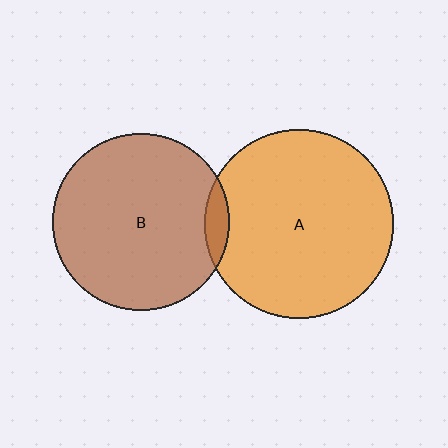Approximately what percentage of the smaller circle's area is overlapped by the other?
Approximately 5%.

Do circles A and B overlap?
Yes.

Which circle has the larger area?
Circle A (orange).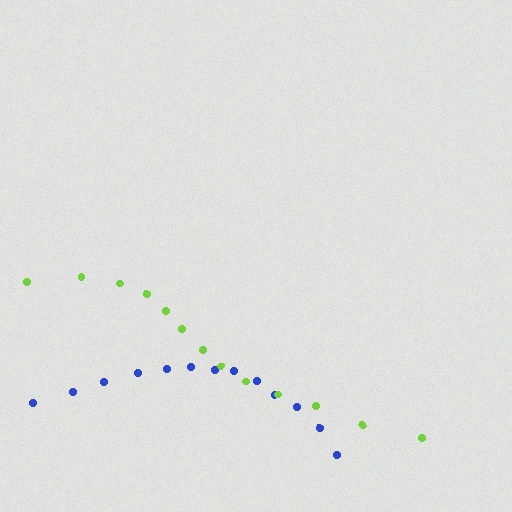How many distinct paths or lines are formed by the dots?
There are 2 distinct paths.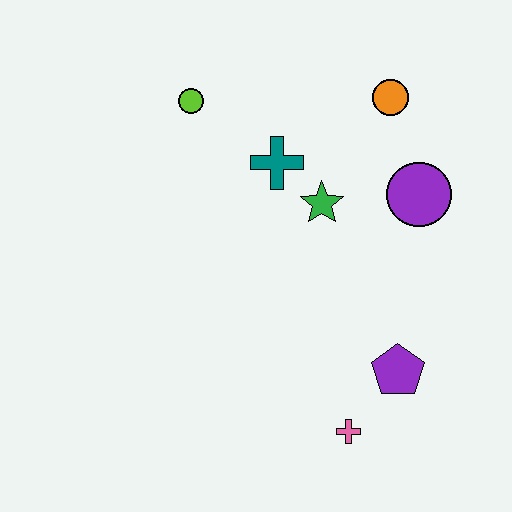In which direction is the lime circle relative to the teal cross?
The lime circle is to the left of the teal cross.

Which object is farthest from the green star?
The pink cross is farthest from the green star.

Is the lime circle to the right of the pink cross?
No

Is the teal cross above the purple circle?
Yes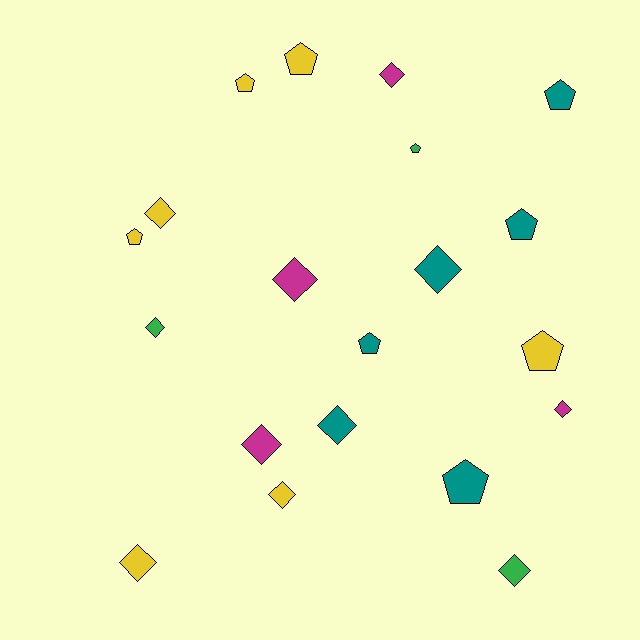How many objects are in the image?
There are 20 objects.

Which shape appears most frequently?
Diamond, with 11 objects.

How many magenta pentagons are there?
There are no magenta pentagons.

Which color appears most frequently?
Yellow, with 7 objects.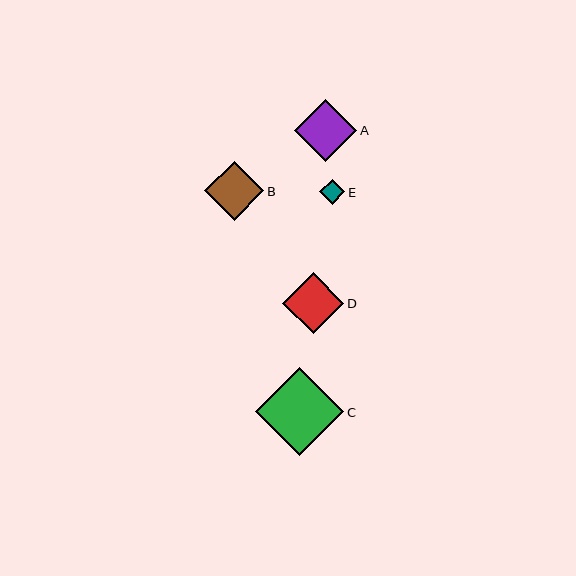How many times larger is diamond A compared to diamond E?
Diamond A is approximately 2.5 times the size of diamond E.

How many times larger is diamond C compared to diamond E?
Diamond C is approximately 3.5 times the size of diamond E.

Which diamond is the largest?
Diamond C is the largest with a size of approximately 88 pixels.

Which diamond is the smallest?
Diamond E is the smallest with a size of approximately 25 pixels.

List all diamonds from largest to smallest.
From largest to smallest: C, A, D, B, E.